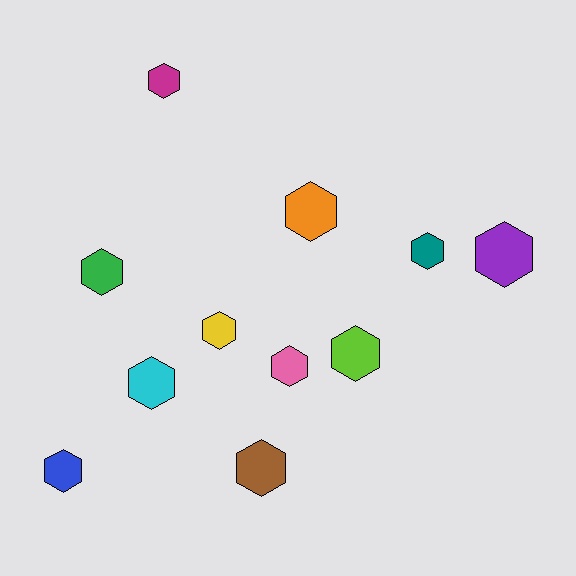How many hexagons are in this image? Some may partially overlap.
There are 11 hexagons.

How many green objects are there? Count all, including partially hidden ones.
There is 1 green object.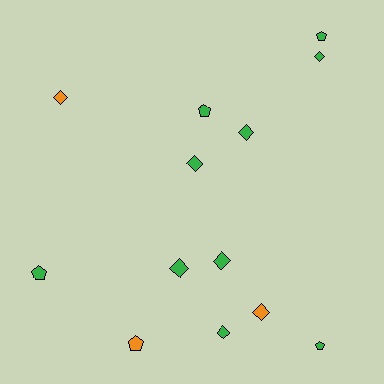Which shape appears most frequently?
Diamond, with 8 objects.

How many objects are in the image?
There are 13 objects.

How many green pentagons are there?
There are 4 green pentagons.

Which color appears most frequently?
Green, with 10 objects.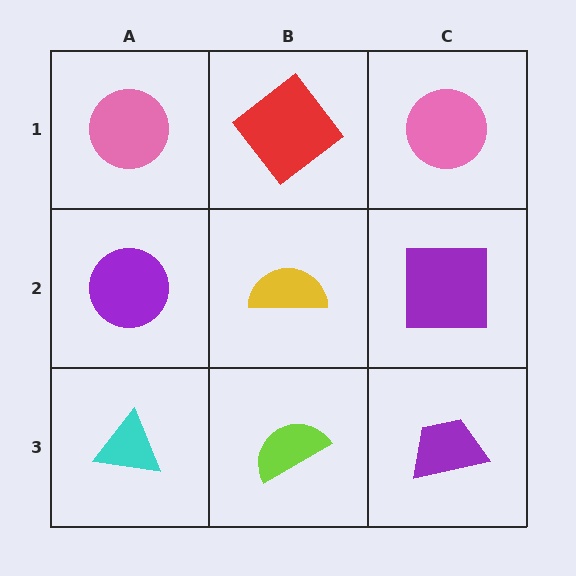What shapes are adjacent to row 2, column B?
A red diamond (row 1, column B), a lime semicircle (row 3, column B), a purple circle (row 2, column A), a purple square (row 2, column C).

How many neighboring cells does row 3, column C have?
2.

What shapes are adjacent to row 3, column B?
A yellow semicircle (row 2, column B), a cyan triangle (row 3, column A), a purple trapezoid (row 3, column C).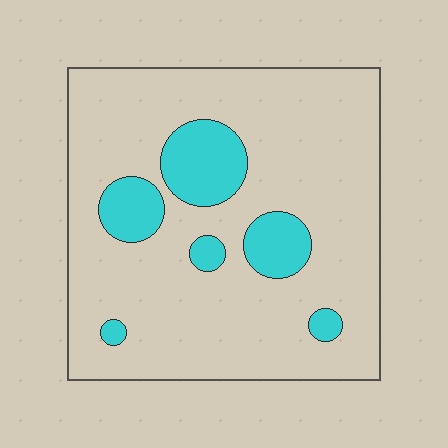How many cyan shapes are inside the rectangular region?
6.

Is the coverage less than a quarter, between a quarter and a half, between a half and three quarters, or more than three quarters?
Less than a quarter.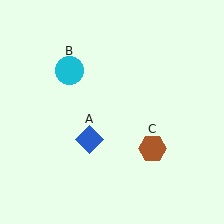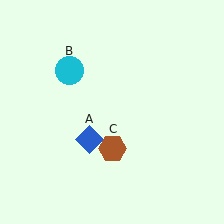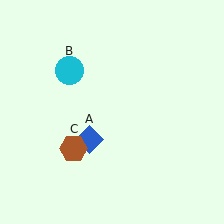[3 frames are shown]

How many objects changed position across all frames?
1 object changed position: brown hexagon (object C).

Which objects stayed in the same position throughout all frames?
Blue diamond (object A) and cyan circle (object B) remained stationary.